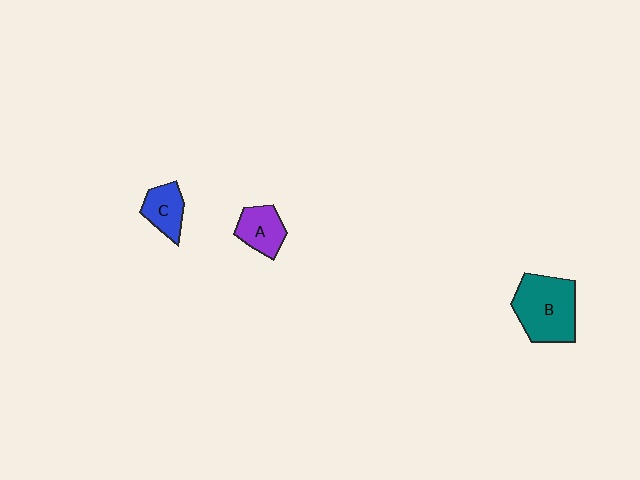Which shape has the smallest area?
Shape C (blue).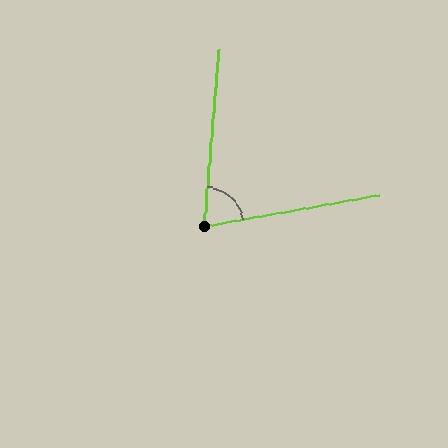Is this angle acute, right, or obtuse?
It is acute.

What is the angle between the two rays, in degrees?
Approximately 75 degrees.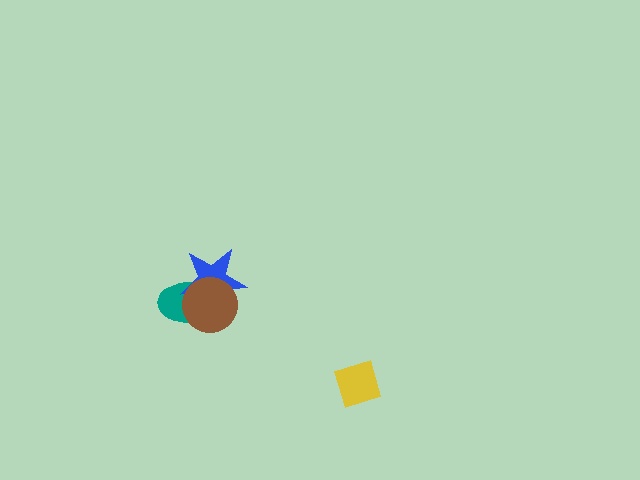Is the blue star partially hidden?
Yes, it is partially covered by another shape.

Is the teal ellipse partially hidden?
Yes, it is partially covered by another shape.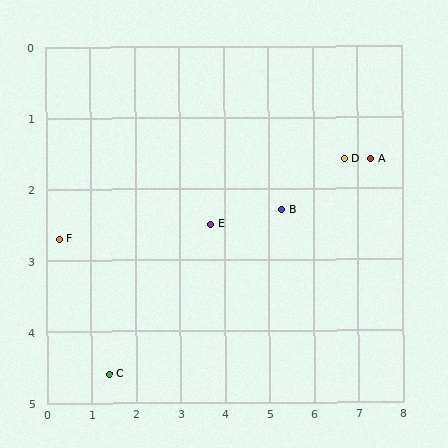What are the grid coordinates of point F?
Point F is at approximately (0.3, 2.7).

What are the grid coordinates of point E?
Point E is at approximately (3.7, 2.5).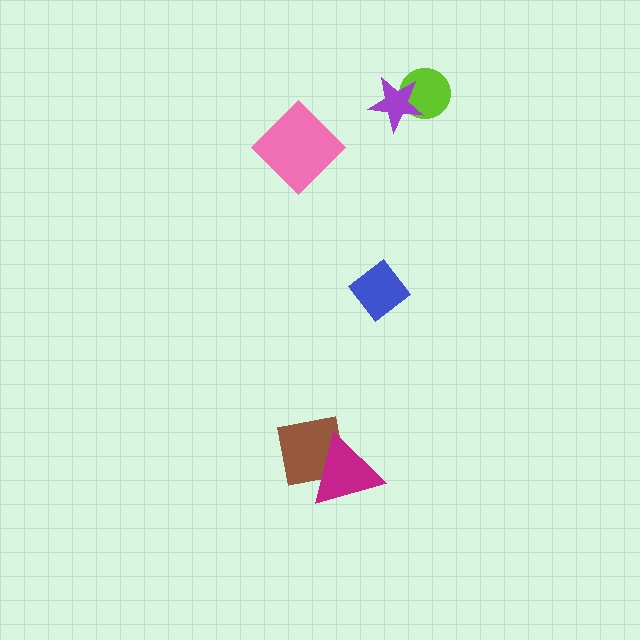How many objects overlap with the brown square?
1 object overlaps with the brown square.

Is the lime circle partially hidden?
Yes, it is partially covered by another shape.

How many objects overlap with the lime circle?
1 object overlaps with the lime circle.